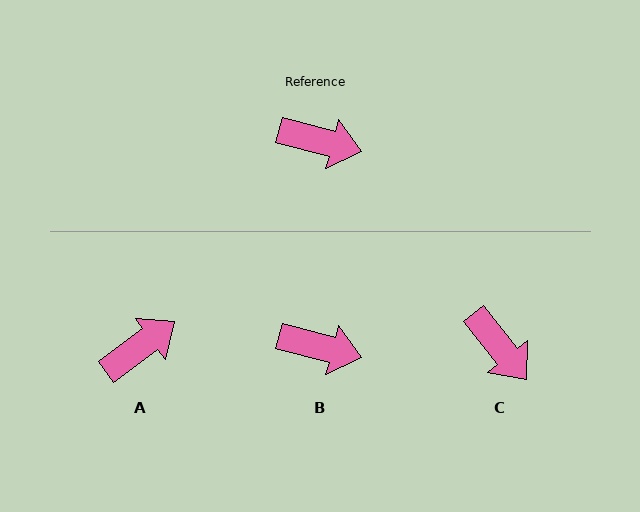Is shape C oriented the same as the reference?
No, it is off by about 37 degrees.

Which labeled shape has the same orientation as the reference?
B.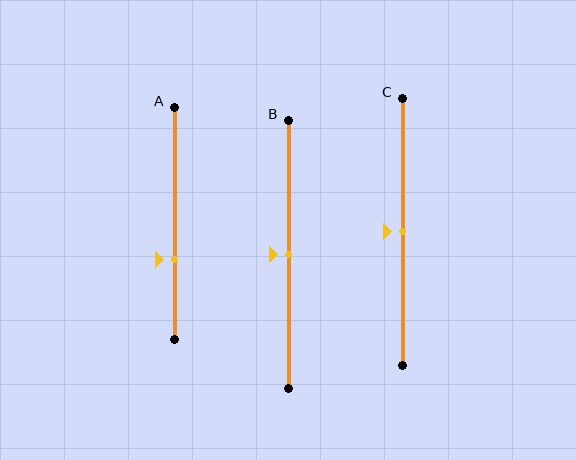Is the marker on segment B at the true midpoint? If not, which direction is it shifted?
Yes, the marker on segment B is at the true midpoint.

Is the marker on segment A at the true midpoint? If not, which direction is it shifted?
No, the marker on segment A is shifted downward by about 16% of the segment length.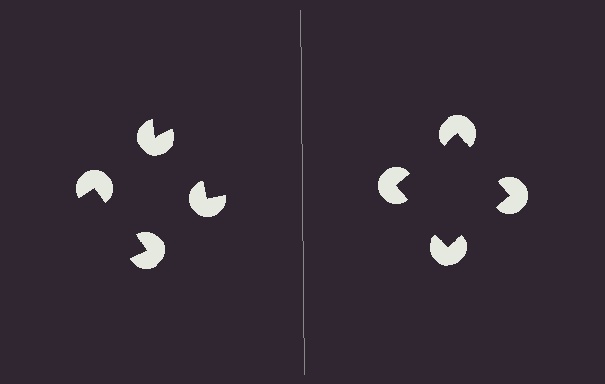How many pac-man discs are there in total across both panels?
8 — 4 on each side.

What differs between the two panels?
The pac-man discs are positioned identically on both sides; only the wedge orientations differ. On the right they align to a square; on the left they are misaligned.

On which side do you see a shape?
An illusory square appears on the right side. On the left side the wedge cuts are rotated, so no coherent shape forms.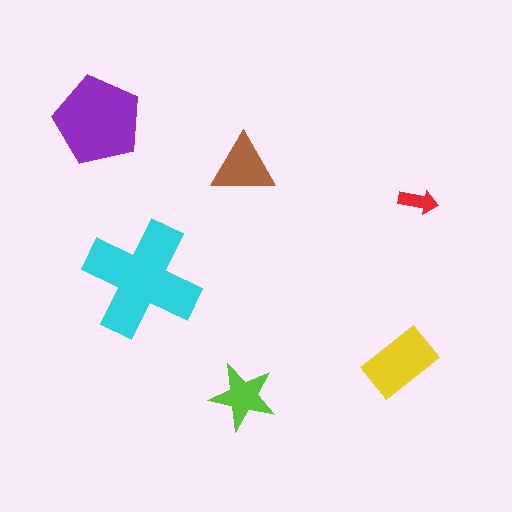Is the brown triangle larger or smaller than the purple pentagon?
Smaller.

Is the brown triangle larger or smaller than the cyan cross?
Smaller.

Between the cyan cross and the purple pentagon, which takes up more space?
The cyan cross.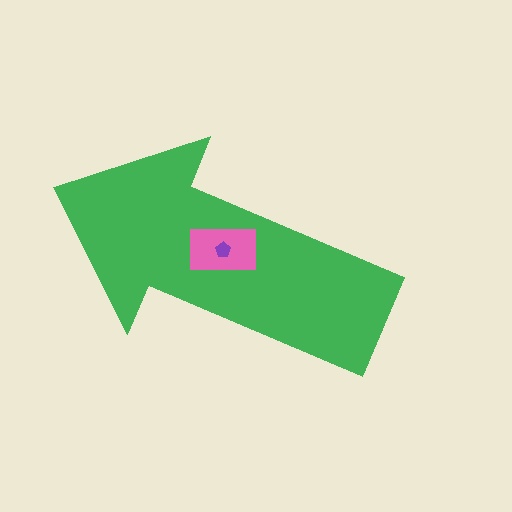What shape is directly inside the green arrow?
The pink rectangle.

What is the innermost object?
The purple pentagon.